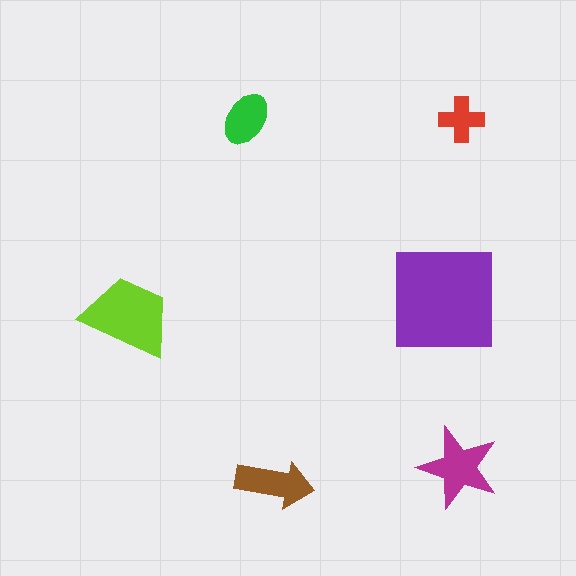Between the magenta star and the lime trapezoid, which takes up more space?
The lime trapezoid.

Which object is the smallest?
The red cross.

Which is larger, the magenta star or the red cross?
The magenta star.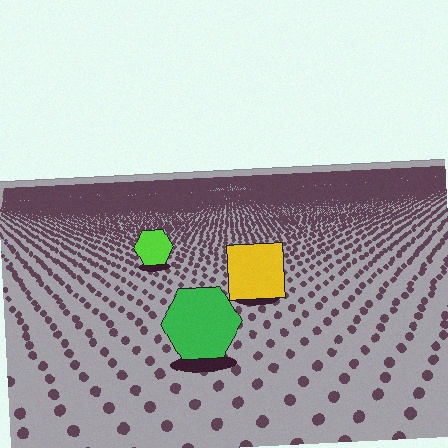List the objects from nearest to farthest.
From nearest to farthest: the green hexagon, the yellow square, the lime hexagon.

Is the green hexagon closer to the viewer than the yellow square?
Yes. The green hexagon is closer — you can tell from the texture gradient: the ground texture is coarser near it.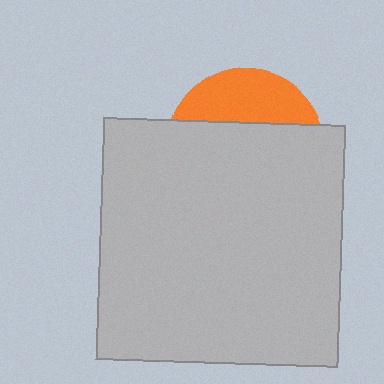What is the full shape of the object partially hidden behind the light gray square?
The partially hidden object is an orange circle.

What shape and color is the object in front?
The object in front is a light gray square.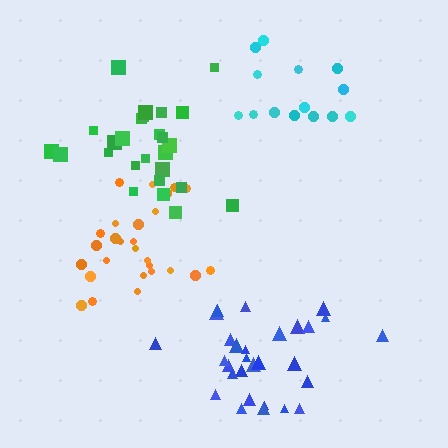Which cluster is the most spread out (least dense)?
Cyan.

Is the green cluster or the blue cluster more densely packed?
Green.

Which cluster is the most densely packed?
Orange.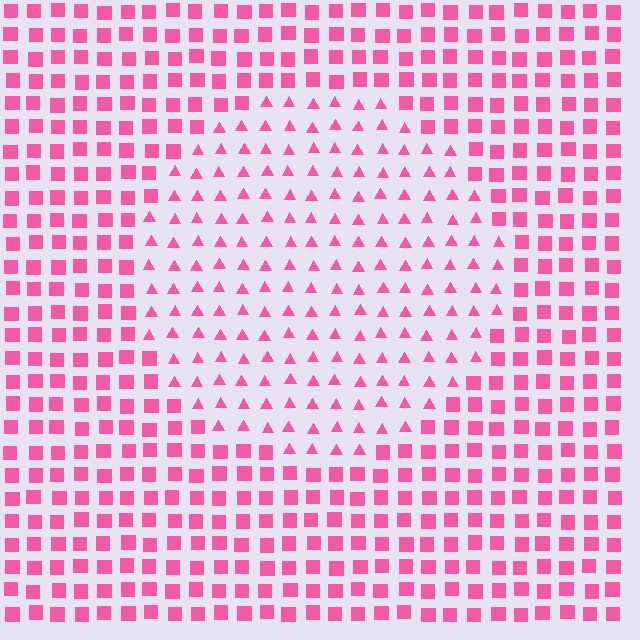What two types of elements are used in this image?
The image uses triangles inside the circle region and squares outside it.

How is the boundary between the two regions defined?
The boundary is defined by a change in element shape: triangles inside vs. squares outside. All elements share the same color and spacing.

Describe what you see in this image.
The image is filled with small pink elements arranged in a uniform grid. A circle-shaped region contains triangles, while the surrounding area contains squares. The boundary is defined purely by the change in element shape.